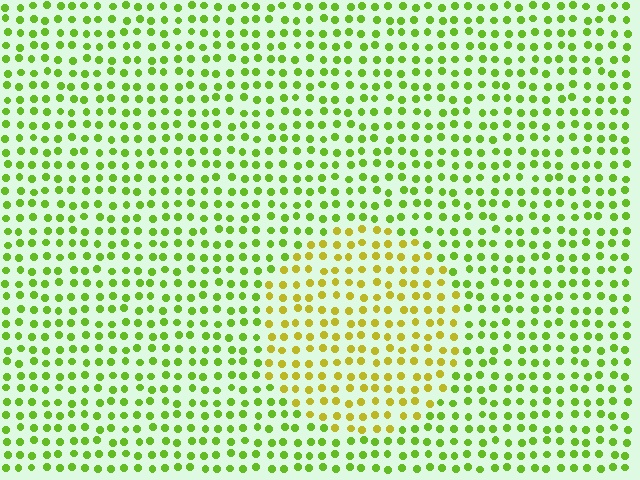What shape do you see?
I see a circle.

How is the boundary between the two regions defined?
The boundary is defined purely by a slight shift in hue (about 37 degrees). Spacing, size, and orientation are identical on both sides.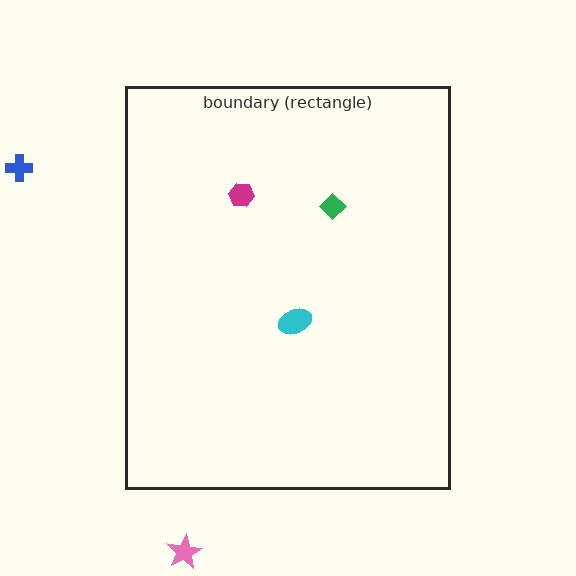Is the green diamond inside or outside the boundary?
Inside.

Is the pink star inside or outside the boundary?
Outside.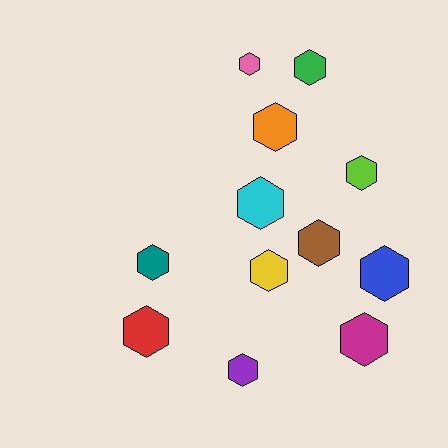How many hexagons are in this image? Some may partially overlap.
There are 12 hexagons.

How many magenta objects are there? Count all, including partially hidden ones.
There is 1 magenta object.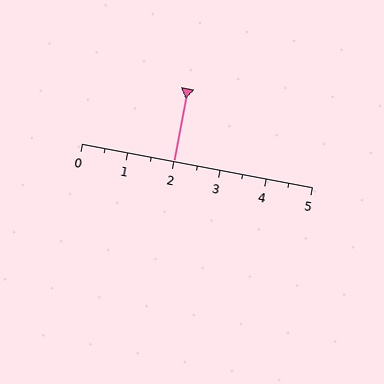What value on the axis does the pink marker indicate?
The marker indicates approximately 2.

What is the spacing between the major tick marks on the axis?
The major ticks are spaced 1 apart.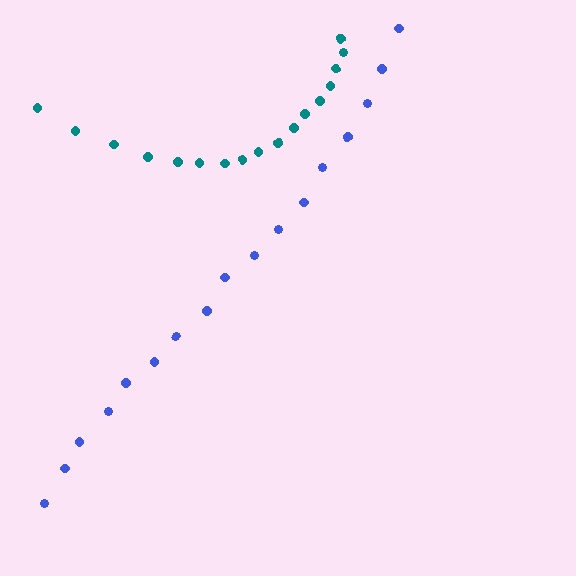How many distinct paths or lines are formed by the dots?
There are 2 distinct paths.